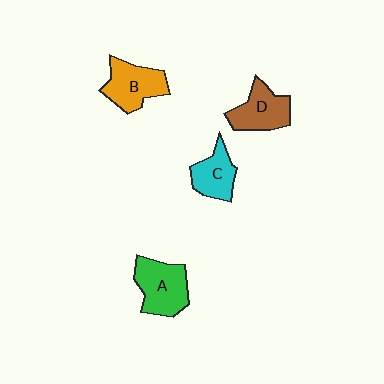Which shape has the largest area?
Shape A (green).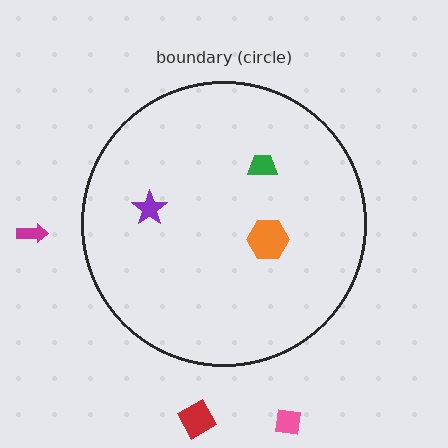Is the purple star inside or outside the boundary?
Inside.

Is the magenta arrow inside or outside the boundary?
Outside.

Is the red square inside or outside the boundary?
Outside.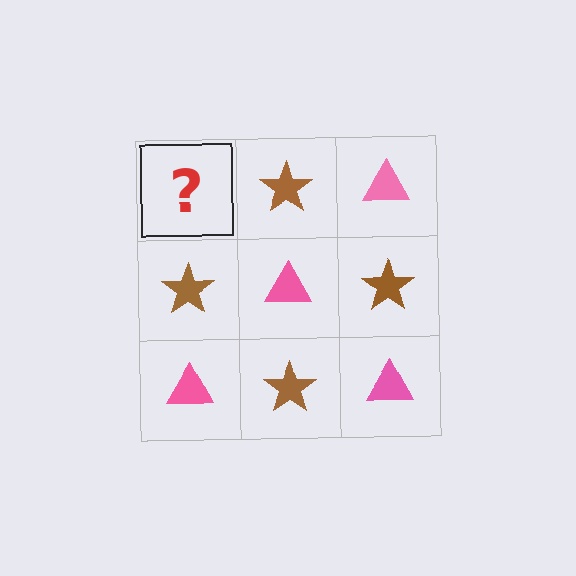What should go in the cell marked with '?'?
The missing cell should contain a pink triangle.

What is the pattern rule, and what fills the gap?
The rule is that it alternates pink triangle and brown star in a checkerboard pattern. The gap should be filled with a pink triangle.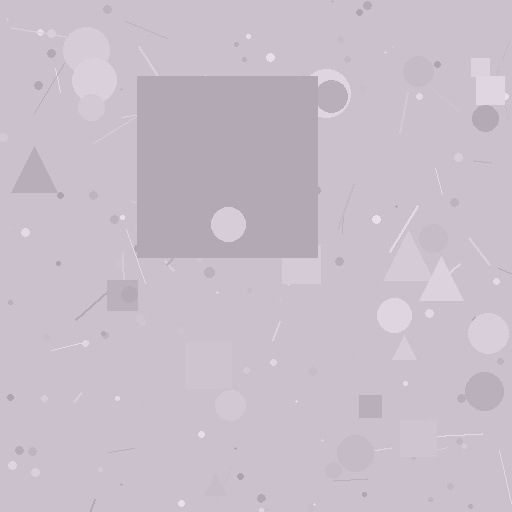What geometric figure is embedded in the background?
A square is embedded in the background.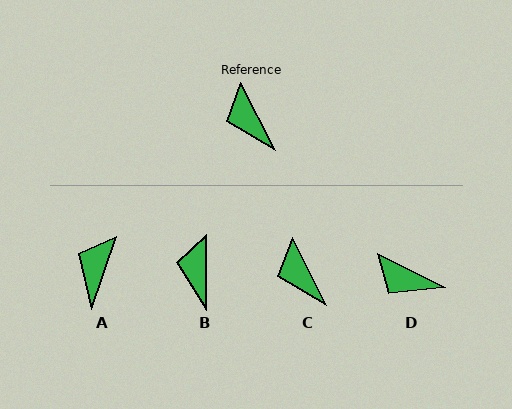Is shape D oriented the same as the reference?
No, it is off by about 36 degrees.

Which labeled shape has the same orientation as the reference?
C.